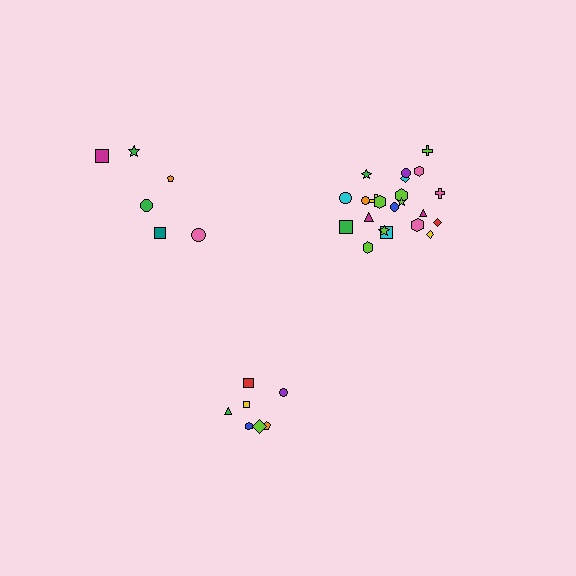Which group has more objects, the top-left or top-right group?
The top-right group.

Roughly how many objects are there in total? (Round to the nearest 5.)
Roughly 35 objects in total.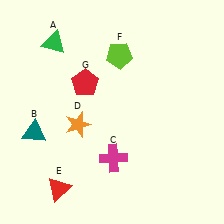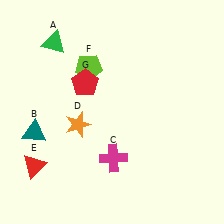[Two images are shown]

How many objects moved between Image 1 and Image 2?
2 objects moved between the two images.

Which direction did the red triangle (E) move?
The red triangle (E) moved left.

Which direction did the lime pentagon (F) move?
The lime pentagon (F) moved left.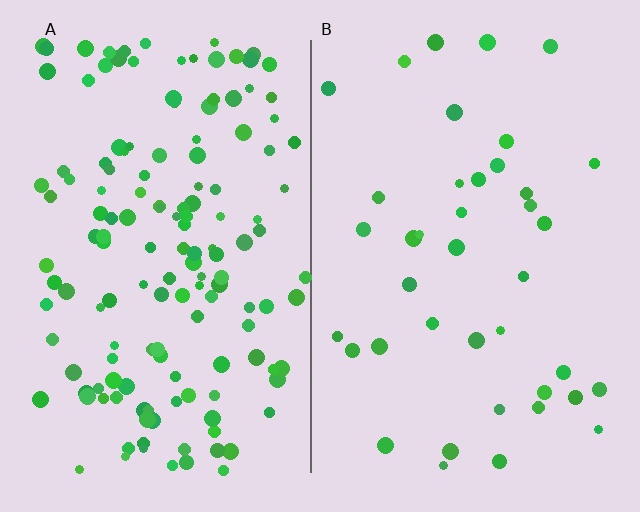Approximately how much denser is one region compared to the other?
Approximately 3.8× — region A over region B.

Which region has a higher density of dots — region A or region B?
A (the left).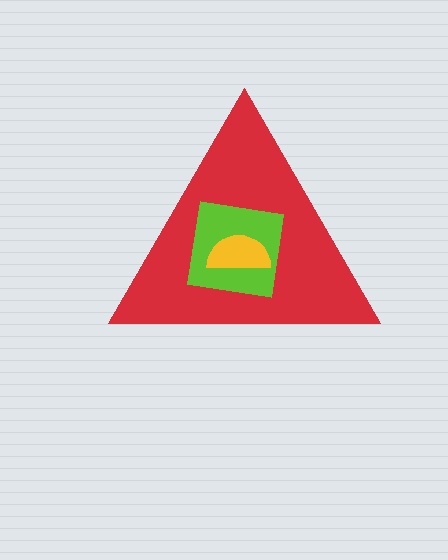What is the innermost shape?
The yellow semicircle.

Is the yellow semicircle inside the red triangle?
Yes.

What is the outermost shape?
The red triangle.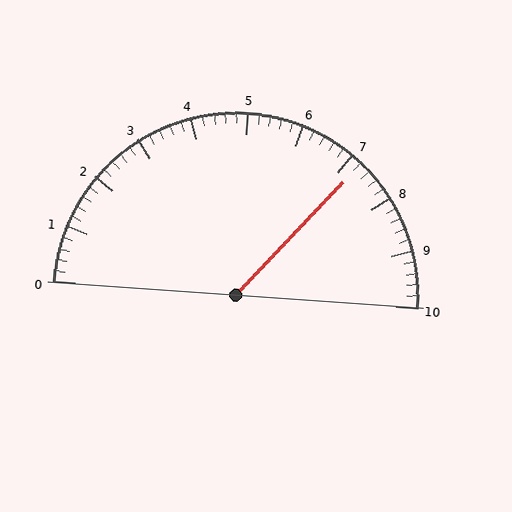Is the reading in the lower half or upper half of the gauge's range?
The reading is in the upper half of the range (0 to 10).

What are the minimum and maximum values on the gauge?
The gauge ranges from 0 to 10.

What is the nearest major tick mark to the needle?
The nearest major tick mark is 7.